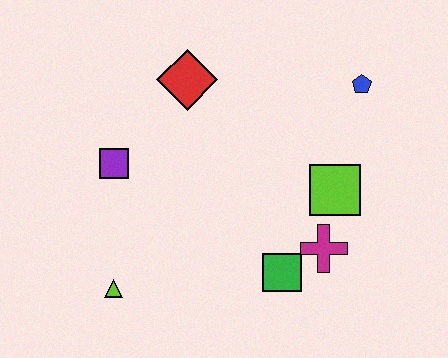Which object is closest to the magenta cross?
The green square is closest to the magenta cross.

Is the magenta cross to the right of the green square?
Yes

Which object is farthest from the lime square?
The lime triangle is farthest from the lime square.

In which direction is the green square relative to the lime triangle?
The green square is to the right of the lime triangle.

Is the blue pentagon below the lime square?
No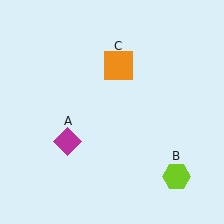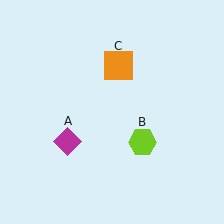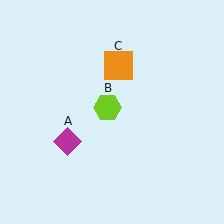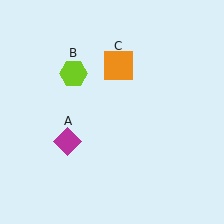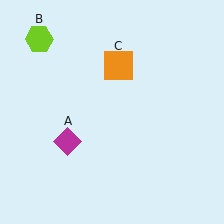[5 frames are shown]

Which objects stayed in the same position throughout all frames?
Magenta diamond (object A) and orange square (object C) remained stationary.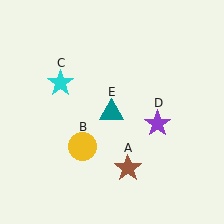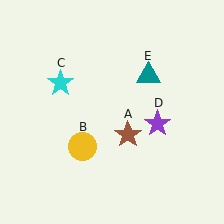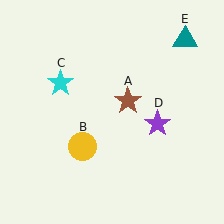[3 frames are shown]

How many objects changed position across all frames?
2 objects changed position: brown star (object A), teal triangle (object E).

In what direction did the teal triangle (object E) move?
The teal triangle (object E) moved up and to the right.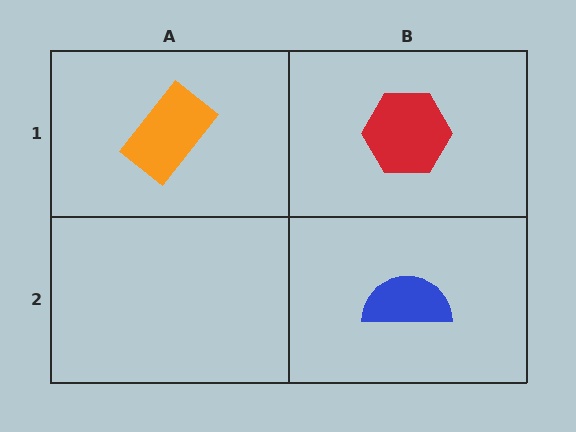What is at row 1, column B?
A red hexagon.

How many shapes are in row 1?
2 shapes.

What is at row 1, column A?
An orange rectangle.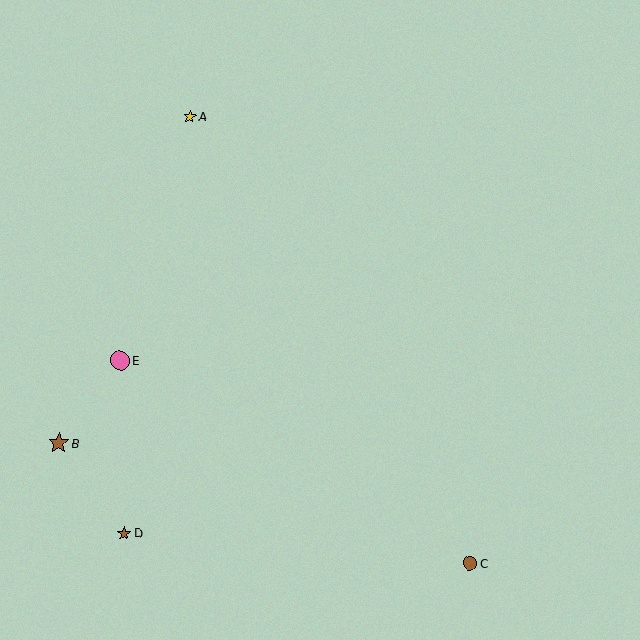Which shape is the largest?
The brown star (labeled B) is the largest.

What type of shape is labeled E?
Shape E is a pink circle.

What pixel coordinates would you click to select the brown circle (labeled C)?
Click at (470, 563) to select the brown circle C.